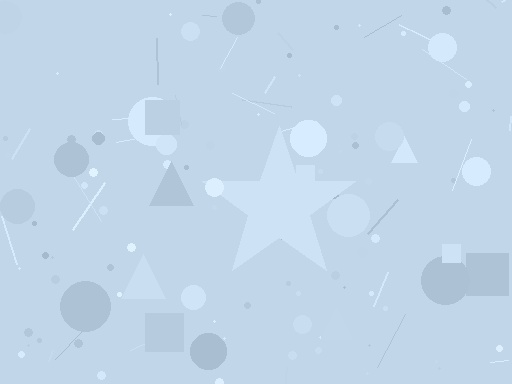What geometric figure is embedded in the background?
A star is embedded in the background.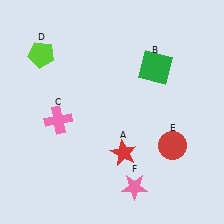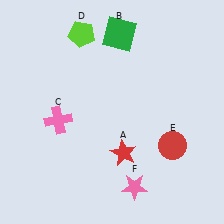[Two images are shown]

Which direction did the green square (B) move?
The green square (B) moved left.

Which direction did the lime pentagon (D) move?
The lime pentagon (D) moved right.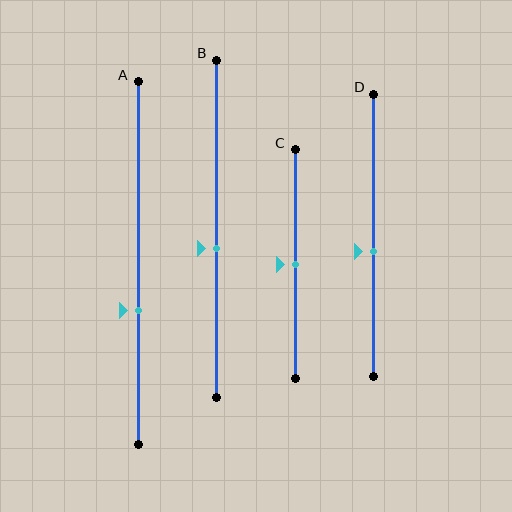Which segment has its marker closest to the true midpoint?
Segment C has its marker closest to the true midpoint.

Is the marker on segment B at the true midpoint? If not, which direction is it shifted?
No, the marker on segment B is shifted downward by about 6% of the segment length.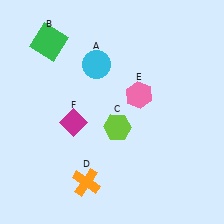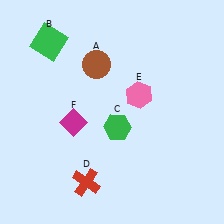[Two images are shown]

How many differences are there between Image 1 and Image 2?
There are 3 differences between the two images.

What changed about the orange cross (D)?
In Image 1, D is orange. In Image 2, it changed to red.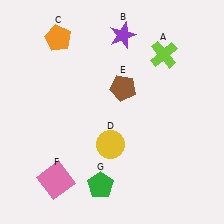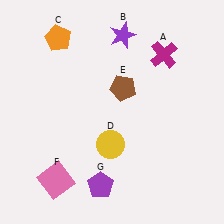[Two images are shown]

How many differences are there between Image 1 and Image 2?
There are 2 differences between the two images.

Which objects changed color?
A changed from lime to magenta. G changed from green to purple.